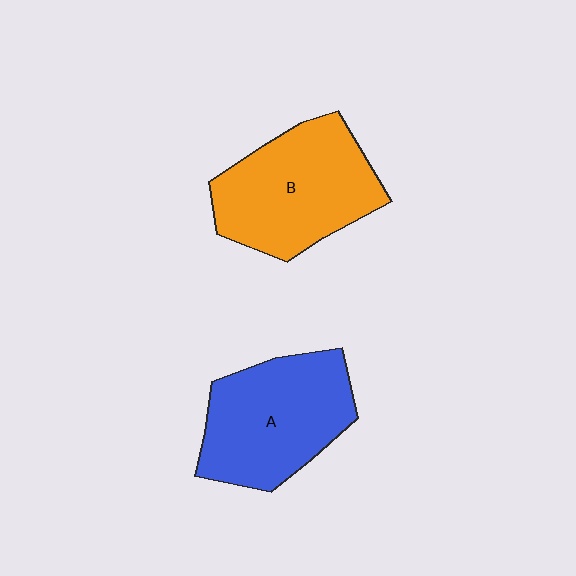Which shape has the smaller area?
Shape A (blue).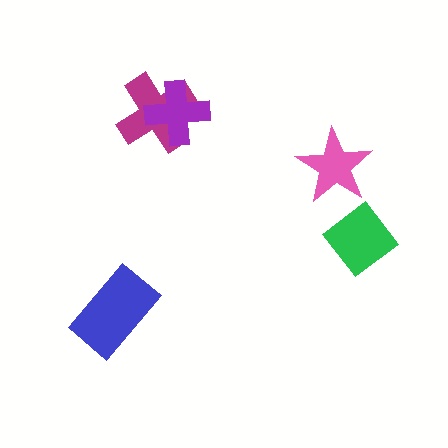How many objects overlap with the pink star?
0 objects overlap with the pink star.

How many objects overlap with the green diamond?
0 objects overlap with the green diamond.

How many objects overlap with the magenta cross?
1 object overlaps with the magenta cross.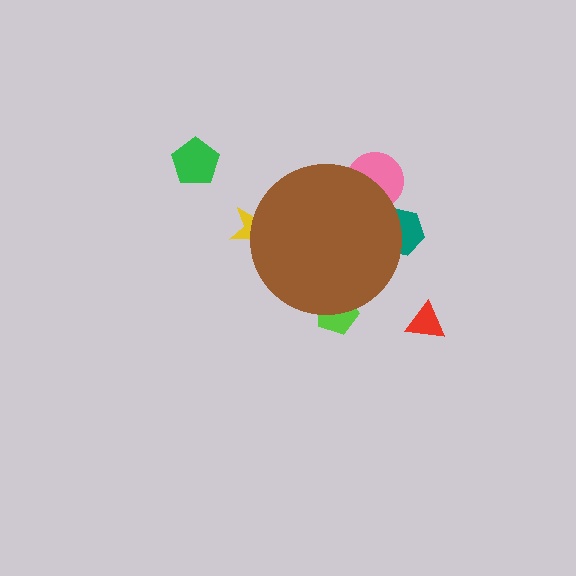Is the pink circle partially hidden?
Yes, the pink circle is partially hidden behind the brown circle.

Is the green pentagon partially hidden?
No, the green pentagon is fully visible.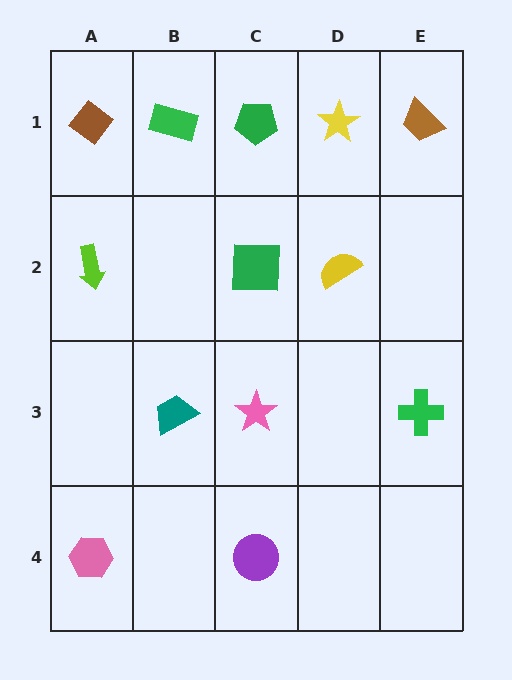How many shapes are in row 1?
5 shapes.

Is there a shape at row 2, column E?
No, that cell is empty.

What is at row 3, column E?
A green cross.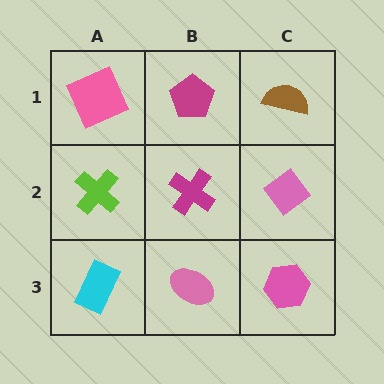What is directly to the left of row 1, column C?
A magenta pentagon.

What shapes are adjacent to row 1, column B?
A magenta cross (row 2, column B), a pink square (row 1, column A), a brown semicircle (row 1, column C).